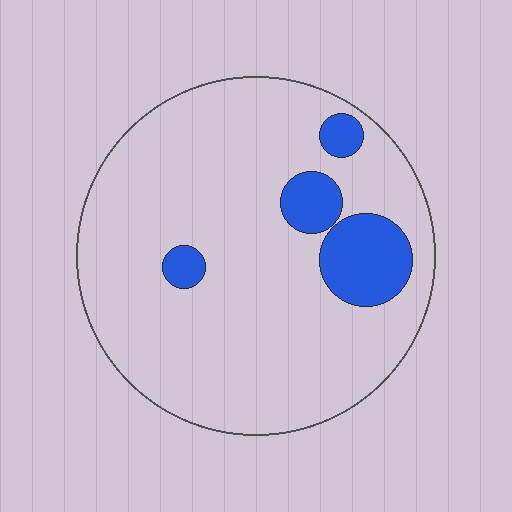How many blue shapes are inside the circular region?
4.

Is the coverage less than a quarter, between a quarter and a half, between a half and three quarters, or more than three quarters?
Less than a quarter.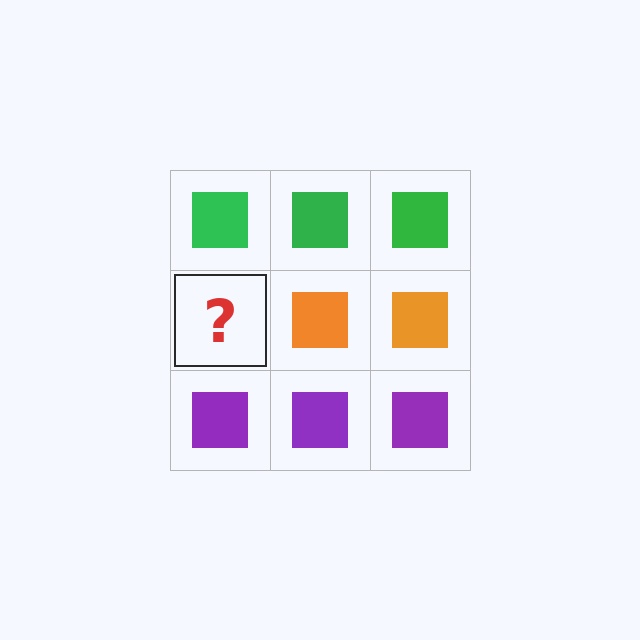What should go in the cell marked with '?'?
The missing cell should contain an orange square.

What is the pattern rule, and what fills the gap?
The rule is that each row has a consistent color. The gap should be filled with an orange square.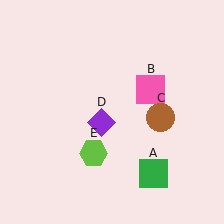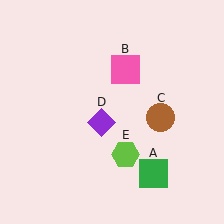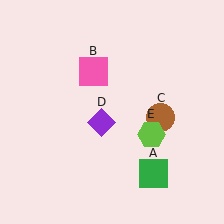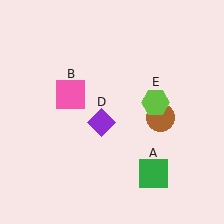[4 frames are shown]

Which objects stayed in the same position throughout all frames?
Green square (object A) and brown circle (object C) and purple diamond (object D) remained stationary.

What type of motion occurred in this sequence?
The pink square (object B), lime hexagon (object E) rotated counterclockwise around the center of the scene.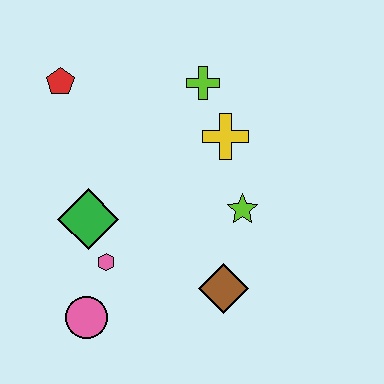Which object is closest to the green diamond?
The pink hexagon is closest to the green diamond.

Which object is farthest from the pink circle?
The lime cross is farthest from the pink circle.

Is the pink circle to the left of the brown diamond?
Yes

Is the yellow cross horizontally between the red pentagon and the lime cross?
No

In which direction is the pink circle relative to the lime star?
The pink circle is to the left of the lime star.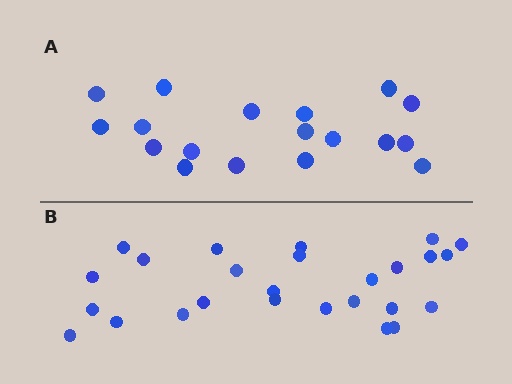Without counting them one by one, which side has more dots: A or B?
Region B (the bottom region) has more dots.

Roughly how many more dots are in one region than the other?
Region B has roughly 8 or so more dots than region A.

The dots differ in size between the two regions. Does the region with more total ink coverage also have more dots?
No. Region A has more total ink coverage because its dots are larger, but region B actually contains more individual dots. Total area can be misleading — the number of items is what matters here.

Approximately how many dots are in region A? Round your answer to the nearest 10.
About 20 dots. (The exact count is 18, which rounds to 20.)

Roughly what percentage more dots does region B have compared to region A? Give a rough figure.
About 45% more.